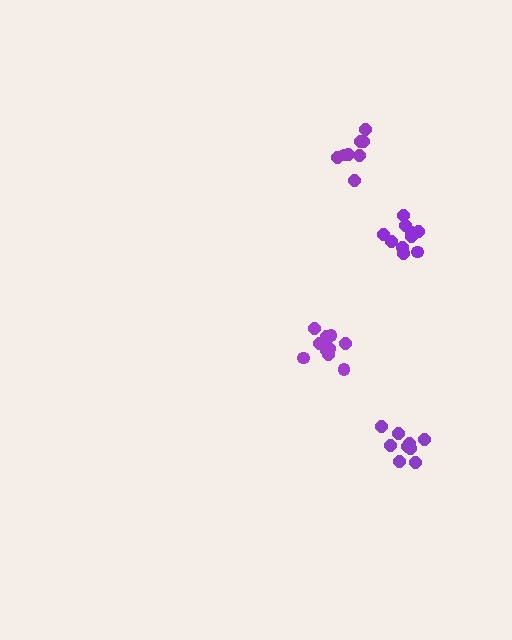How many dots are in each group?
Group 1: 10 dots, Group 2: 10 dots, Group 3: 9 dots, Group 4: 8 dots (37 total).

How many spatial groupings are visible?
There are 4 spatial groupings.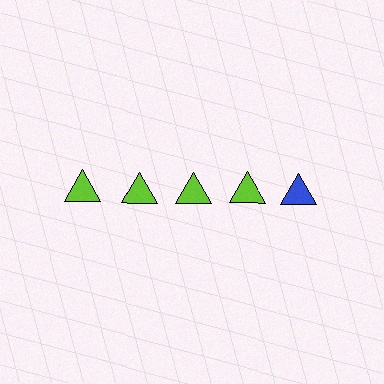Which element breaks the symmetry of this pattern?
The blue triangle in the top row, rightmost column breaks the symmetry. All other shapes are lime triangles.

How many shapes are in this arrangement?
There are 5 shapes arranged in a grid pattern.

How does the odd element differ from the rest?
It has a different color: blue instead of lime.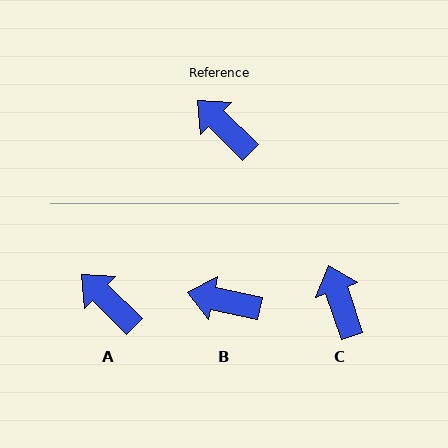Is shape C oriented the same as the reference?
No, it is off by about 27 degrees.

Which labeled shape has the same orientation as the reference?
A.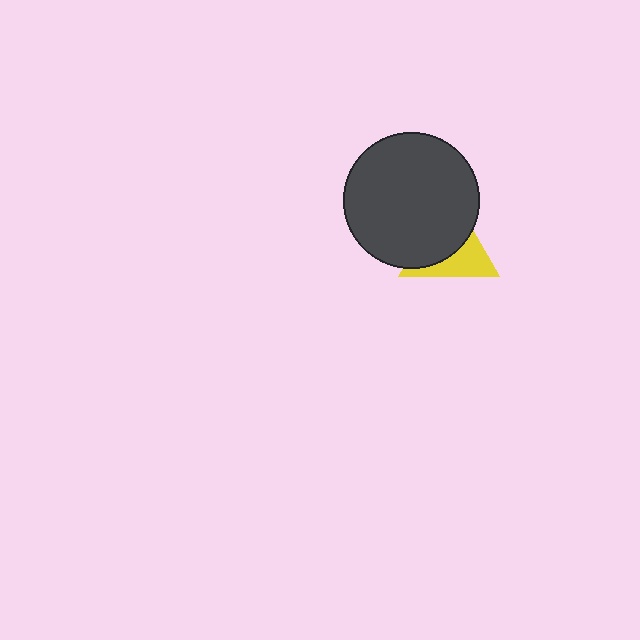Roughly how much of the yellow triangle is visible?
A small part of it is visible (roughly 43%).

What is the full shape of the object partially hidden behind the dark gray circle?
The partially hidden object is a yellow triangle.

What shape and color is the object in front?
The object in front is a dark gray circle.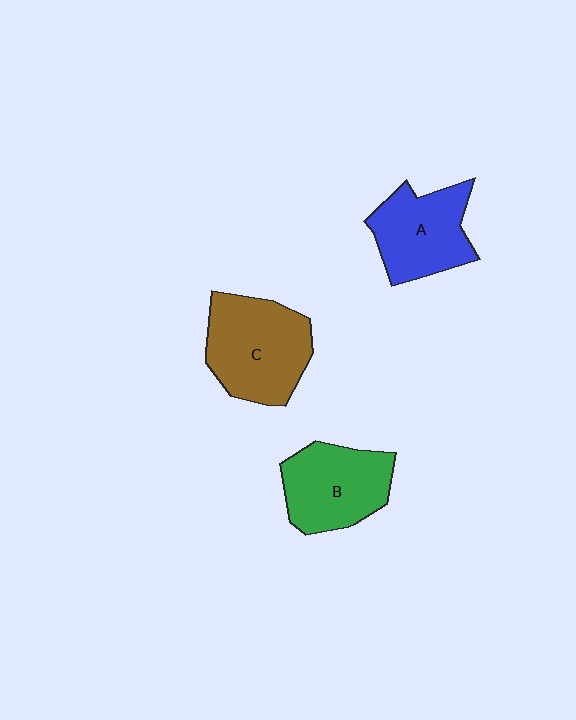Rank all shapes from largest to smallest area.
From largest to smallest: C (brown), B (green), A (blue).